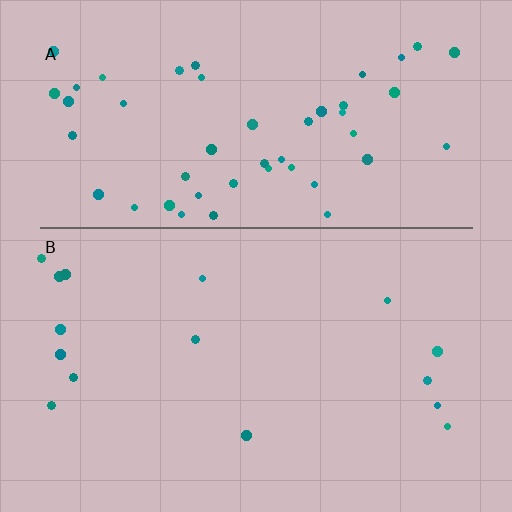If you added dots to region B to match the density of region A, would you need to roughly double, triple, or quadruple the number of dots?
Approximately triple.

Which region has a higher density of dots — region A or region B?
A (the top).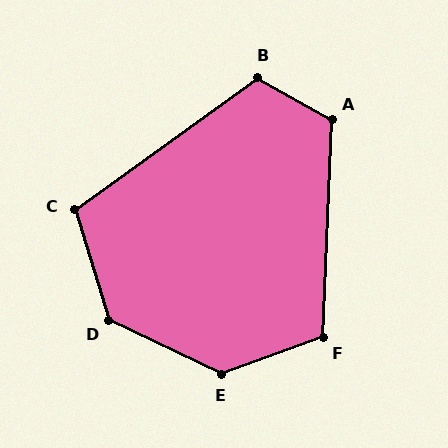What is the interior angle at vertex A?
Approximately 117 degrees (obtuse).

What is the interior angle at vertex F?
Approximately 113 degrees (obtuse).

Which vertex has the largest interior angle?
E, at approximately 134 degrees.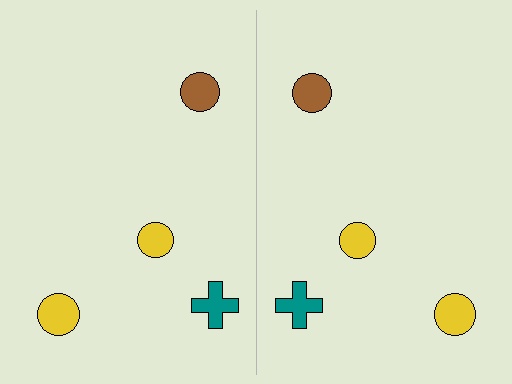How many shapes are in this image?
There are 8 shapes in this image.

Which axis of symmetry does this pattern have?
The pattern has a vertical axis of symmetry running through the center of the image.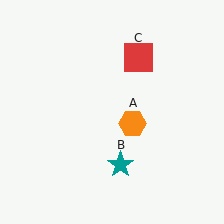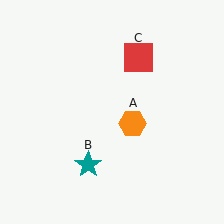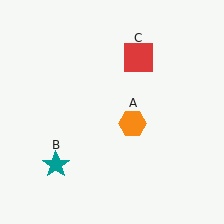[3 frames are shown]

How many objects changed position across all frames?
1 object changed position: teal star (object B).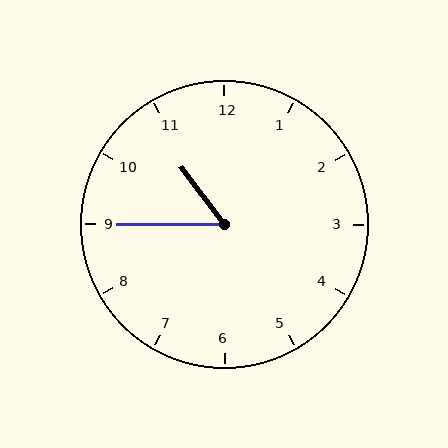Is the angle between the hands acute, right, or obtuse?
It is acute.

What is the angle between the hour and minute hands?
Approximately 52 degrees.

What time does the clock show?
10:45.